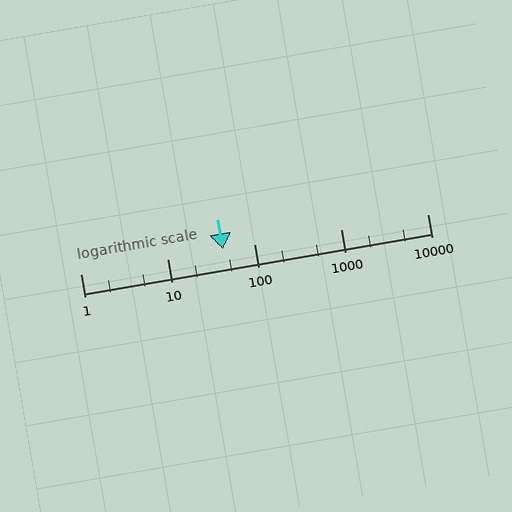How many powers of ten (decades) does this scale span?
The scale spans 4 decades, from 1 to 10000.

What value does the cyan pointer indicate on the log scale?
The pointer indicates approximately 44.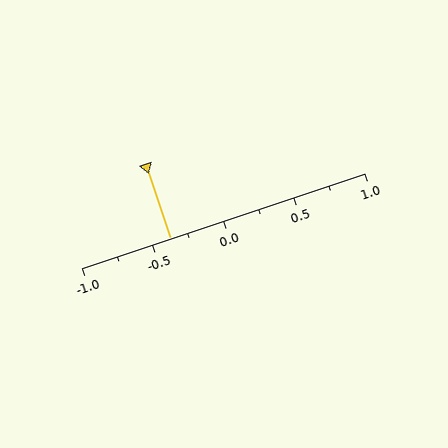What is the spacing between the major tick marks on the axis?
The major ticks are spaced 0.5 apart.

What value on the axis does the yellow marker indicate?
The marker indicates approximately -0.38.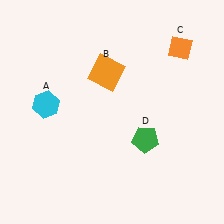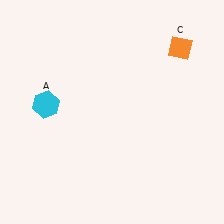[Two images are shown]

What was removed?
The orange square (B), the green pentagon (D) were removed in Image 2.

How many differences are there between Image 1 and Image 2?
There are 2 differences between the two images.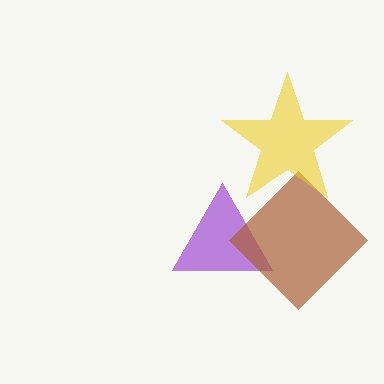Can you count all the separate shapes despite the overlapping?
Yes, there are 3 separate shapes.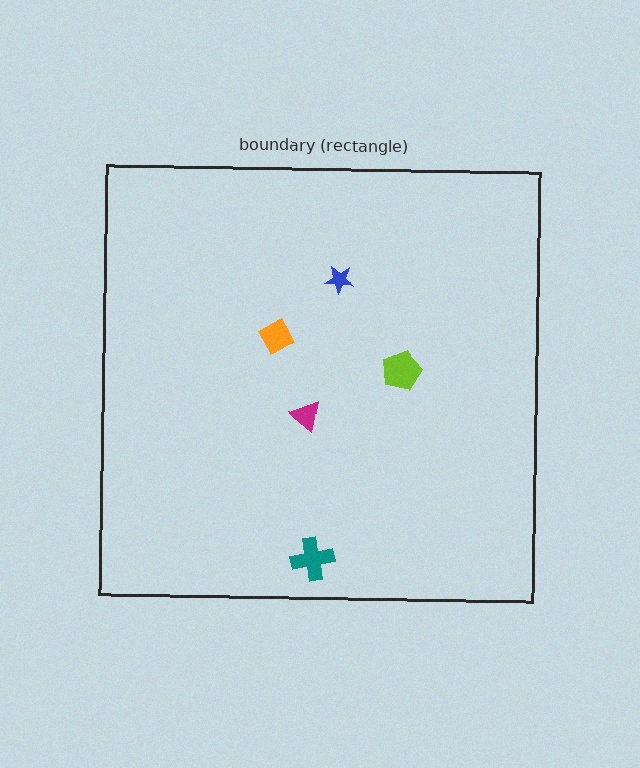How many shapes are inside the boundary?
5 inside, 0 outside.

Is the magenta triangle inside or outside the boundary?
Inside.